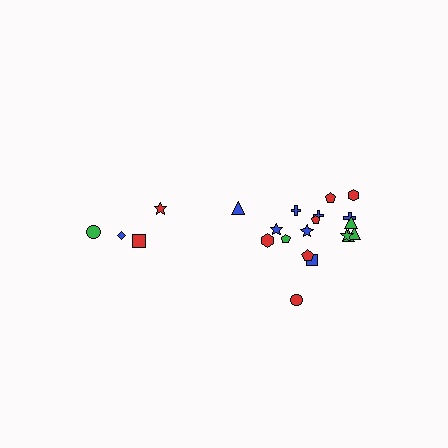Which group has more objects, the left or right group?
The right group.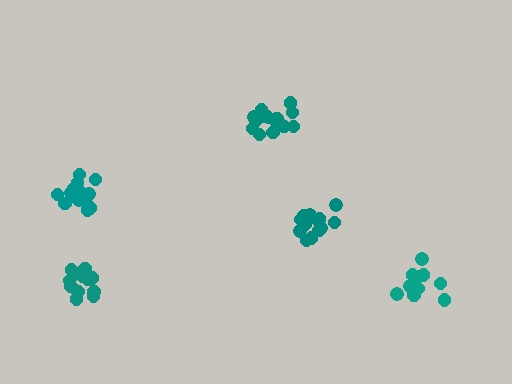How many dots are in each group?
Group 1: 16 dots, Group 2: 14 dots, Group 3: 15 dots, Group 4: 12 dots, Group 5: 16 dots (73 total).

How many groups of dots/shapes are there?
There are 5 groups.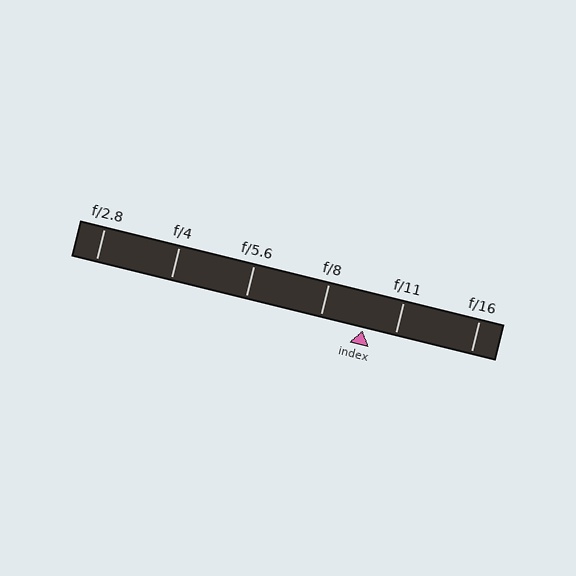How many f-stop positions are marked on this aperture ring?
There are 6 f-stop positions marked.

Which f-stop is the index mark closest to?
The index mark is closest to f/11.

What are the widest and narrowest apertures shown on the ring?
The widest aperture shown is f/2.8 and the narrowest is f/16.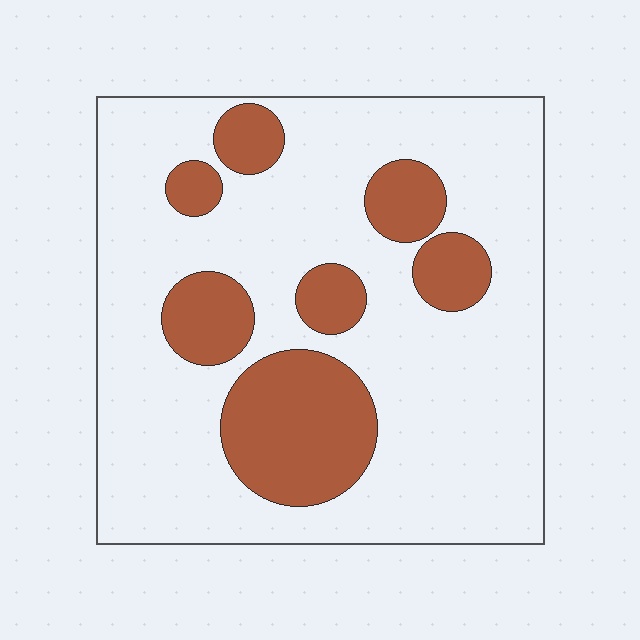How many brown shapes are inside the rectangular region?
7.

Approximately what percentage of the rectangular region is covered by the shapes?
Approximately 25%.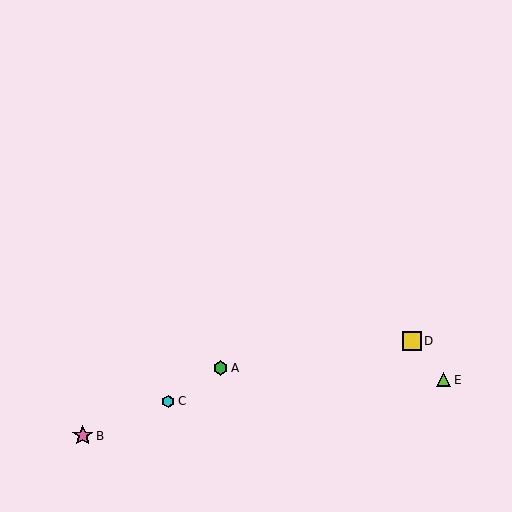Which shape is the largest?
The pink star (labeled B) is the largest.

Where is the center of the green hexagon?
The center of the green hexagon is at (220, 368).